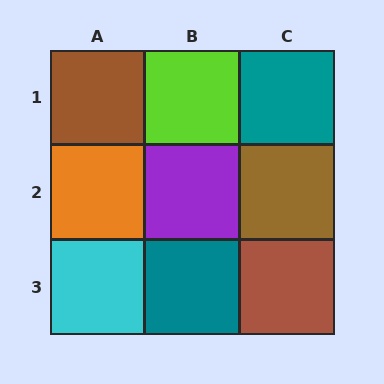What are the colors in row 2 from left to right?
Orange, purple, brown.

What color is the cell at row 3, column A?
Cyan.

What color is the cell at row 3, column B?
Teal.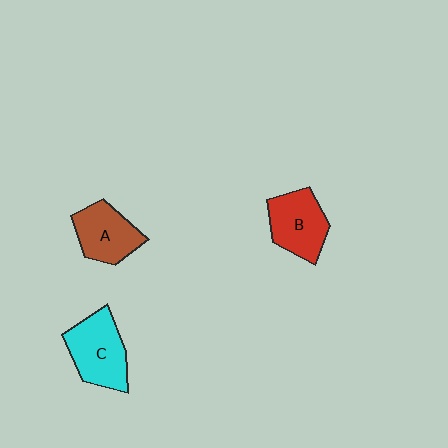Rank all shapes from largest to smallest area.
From largest to smallest: C (cyan), B (red), A (brown).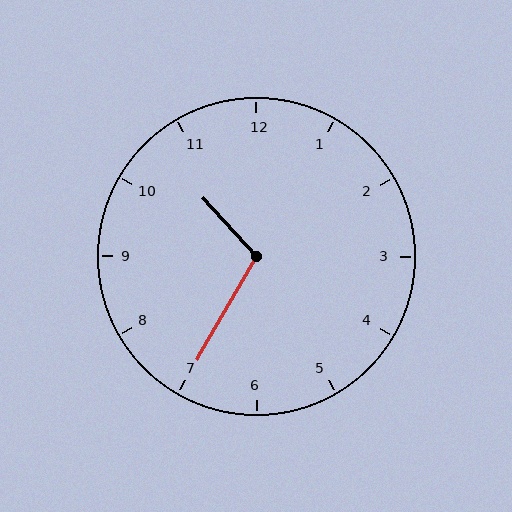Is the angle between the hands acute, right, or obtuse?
It is obtuse.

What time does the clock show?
10:35.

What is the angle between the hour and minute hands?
Approximately 108 degrees.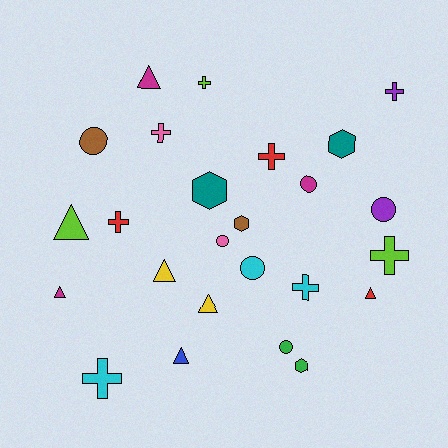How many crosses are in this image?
There are 8 crosses.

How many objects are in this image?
There are 25 objects.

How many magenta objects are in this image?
There are 3 magenta objects.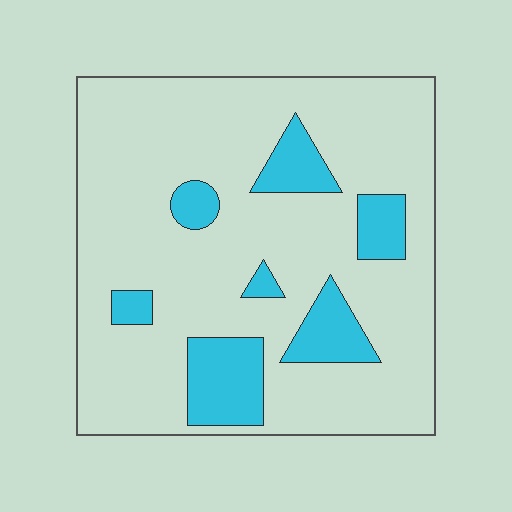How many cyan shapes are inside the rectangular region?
7.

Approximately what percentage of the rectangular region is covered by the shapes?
Approximately 20%.